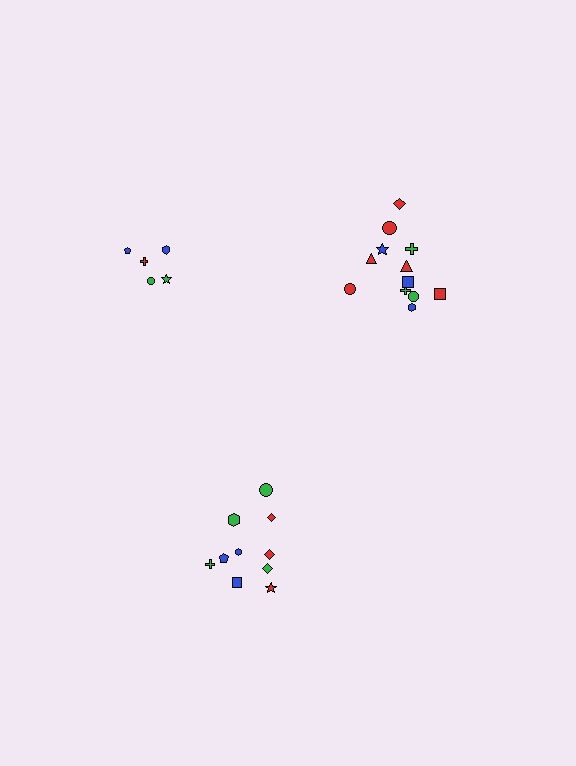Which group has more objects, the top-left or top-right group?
The top-right group.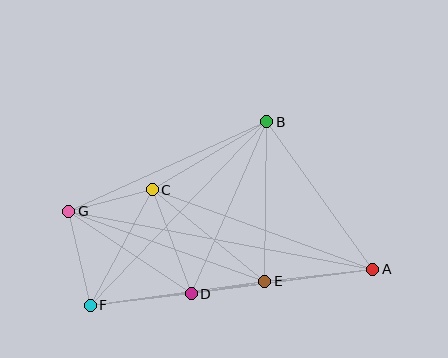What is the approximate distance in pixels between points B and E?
The distance between B and E is approximately 160 pixels.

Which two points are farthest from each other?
Points A and G are farthest from each other.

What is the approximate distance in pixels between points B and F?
The distance between B and F is approximately 255 pixels.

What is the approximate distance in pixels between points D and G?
The distance between D and G is approximately 148 pixels.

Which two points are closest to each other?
Points D and E are closest to each other.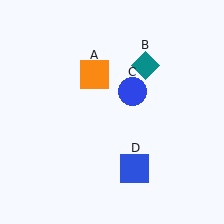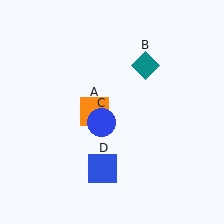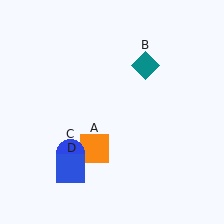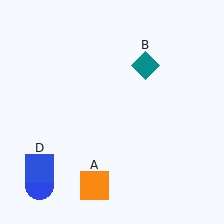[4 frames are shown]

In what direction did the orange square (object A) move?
The orange square (object A) moved down.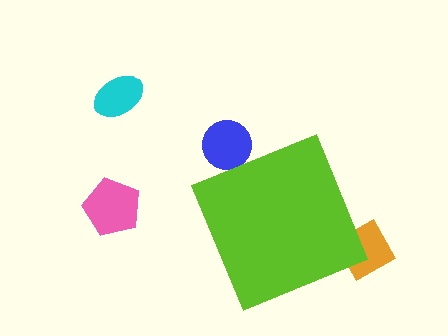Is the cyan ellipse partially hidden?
No, the cyan ellipse is fully visible.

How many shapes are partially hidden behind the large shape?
2 shapes are partially hidden.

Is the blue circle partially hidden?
Yes, the blue circle is partially hidden behind the lime diamond.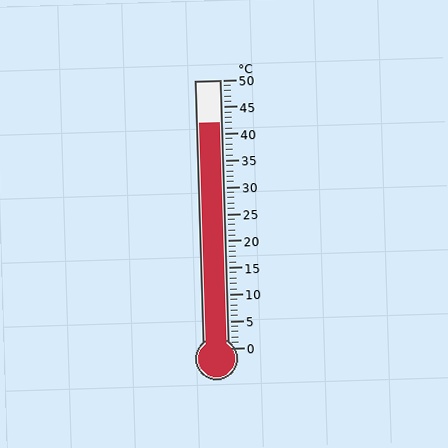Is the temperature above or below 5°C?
The temperature is above 5°C.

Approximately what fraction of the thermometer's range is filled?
The thermometer is filled to approximately 85% of its range.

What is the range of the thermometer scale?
The thermometer scale ranges from 0°C to 50°C.